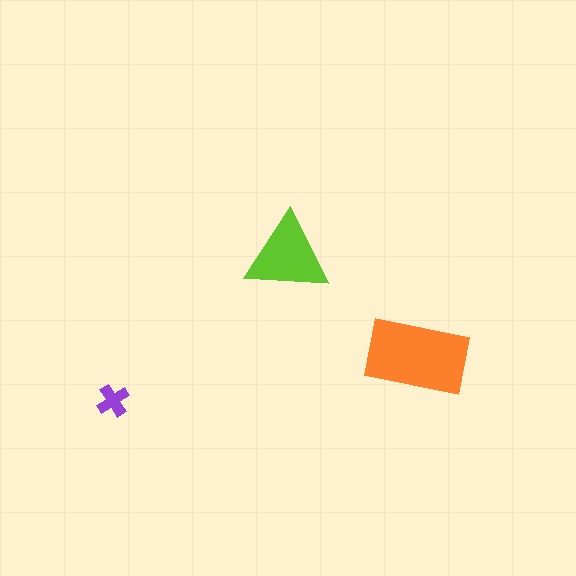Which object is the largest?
The orange rectangle.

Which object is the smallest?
The purple cross.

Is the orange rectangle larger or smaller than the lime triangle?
Larger.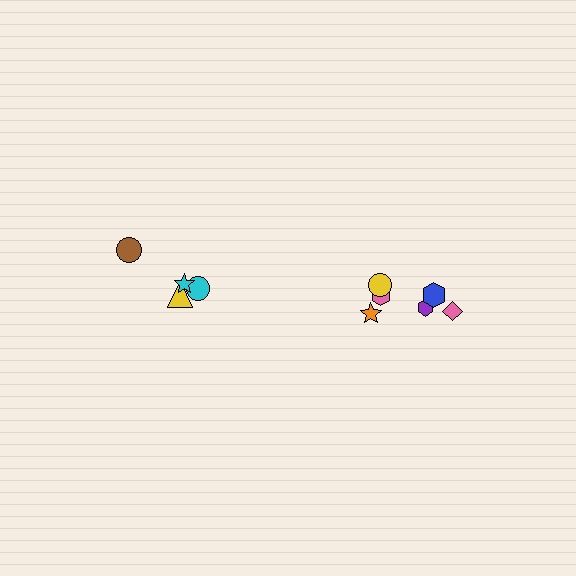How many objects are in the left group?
There are 4 objects.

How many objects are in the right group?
There are 6 objects.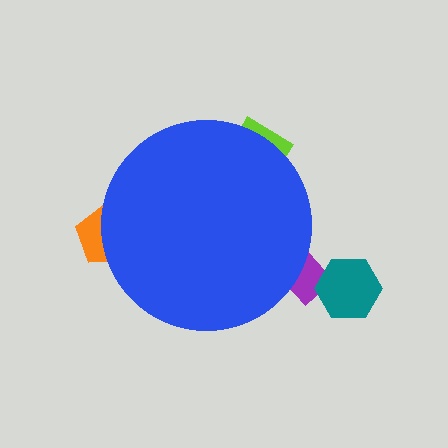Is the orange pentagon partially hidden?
Yes, the orange pentagon is partially hidden behind the blue circle.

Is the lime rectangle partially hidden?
Yes, the lime rectangle is partially hidden behind the blue circle.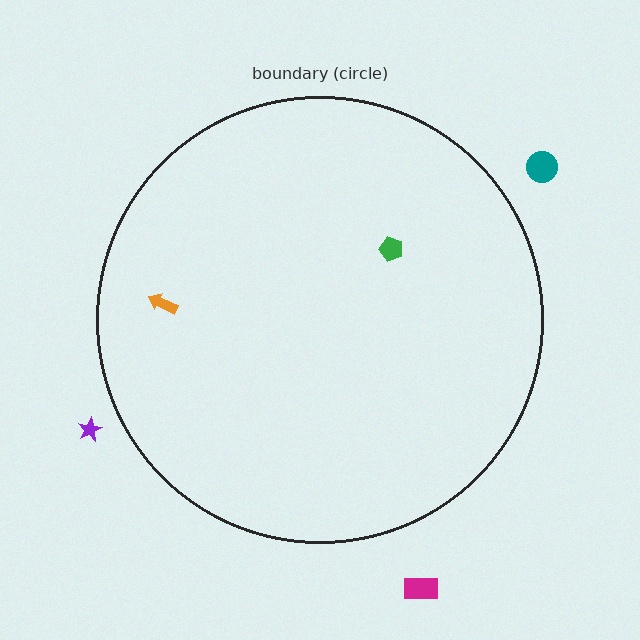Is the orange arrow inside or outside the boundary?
Inside.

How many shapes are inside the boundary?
2 inside, 3 outside.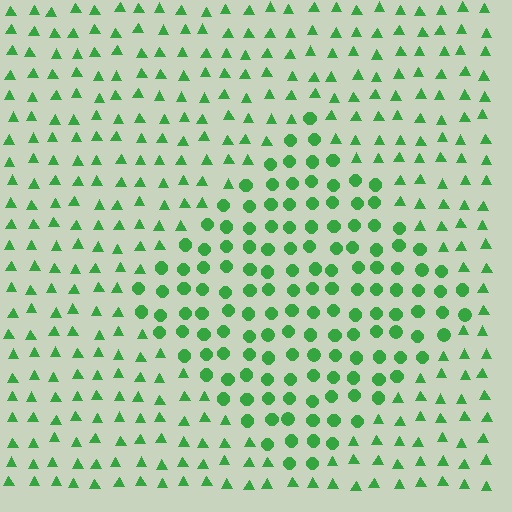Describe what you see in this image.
The image is filled with small green elements arranged in a uniform grid. A diamond-shaped region contains circles, while the surrounding area contains triangles. The boundary is defined purely by the change in element shape.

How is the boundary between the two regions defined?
The boundary is defined by a change in element shape: circles inside vs. triangles outside. All elements share the same color and spacing.